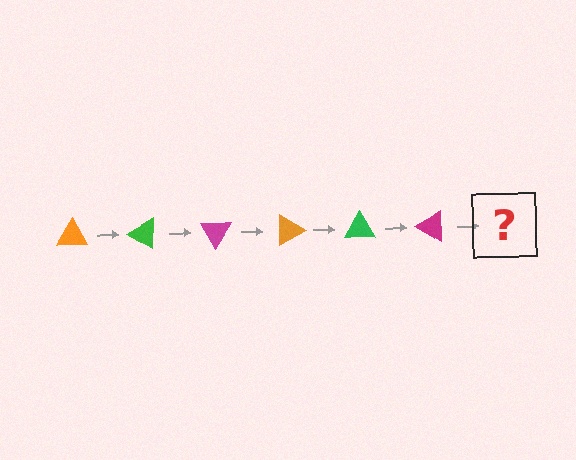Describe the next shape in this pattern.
It should be an orange triangle, rotated 180 degrees from the start.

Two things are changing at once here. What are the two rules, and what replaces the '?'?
The two rules are that it rotates 30 degrees each step and the color cycles through orange, green, and magenta. The '?' should be an orange triangle, rotated 180 degrees from the start.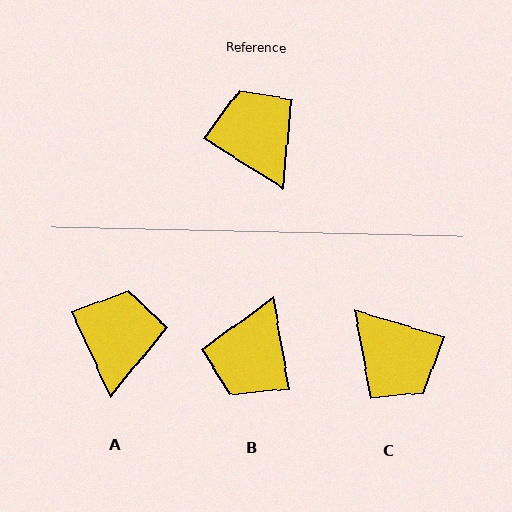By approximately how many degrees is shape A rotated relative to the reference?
Approximately 34 degrees clockwise.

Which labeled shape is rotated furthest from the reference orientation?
C, about 164 degrees away.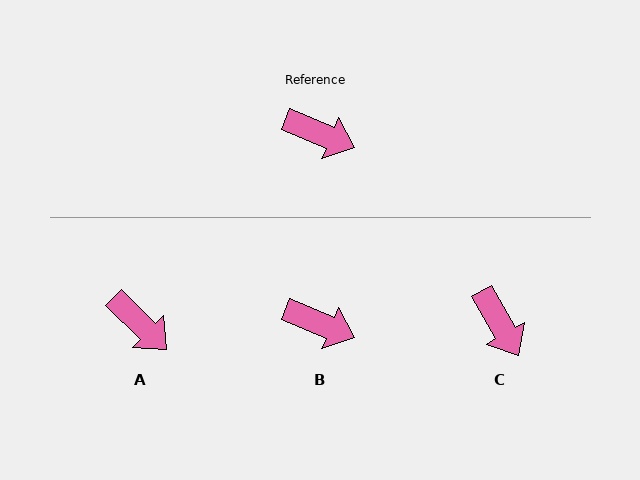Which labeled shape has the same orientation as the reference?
B.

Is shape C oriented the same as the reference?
No, it is off by about 38 degrees.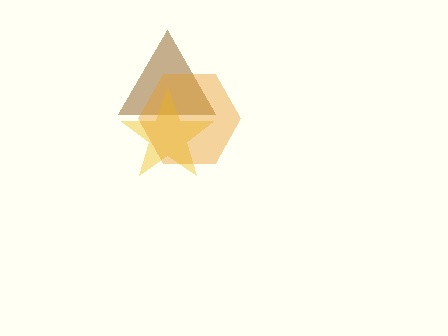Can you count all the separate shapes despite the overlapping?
Yes, there are 3 separate shapes.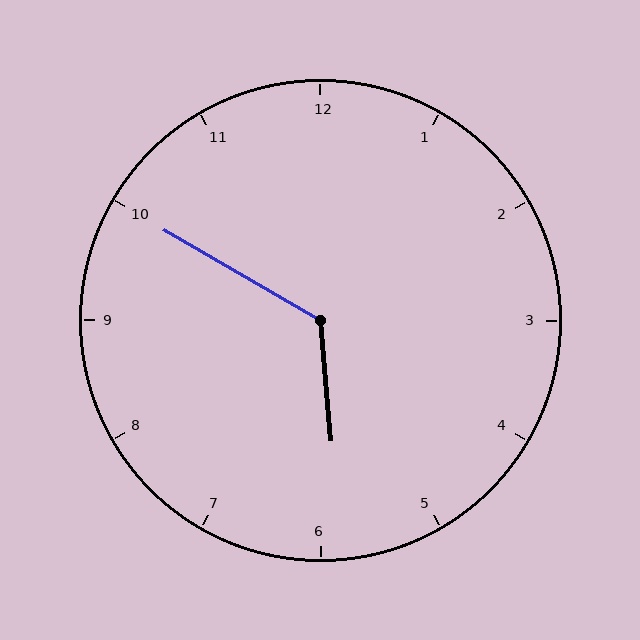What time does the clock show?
5:50.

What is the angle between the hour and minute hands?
Approximately 125 degrees.